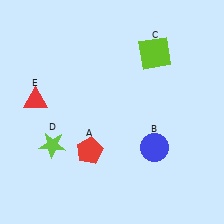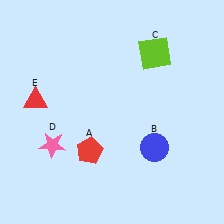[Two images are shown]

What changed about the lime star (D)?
In Image 1, D is lime. In Image 2, it changed to pink.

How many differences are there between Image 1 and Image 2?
There is 1 difference between the two images.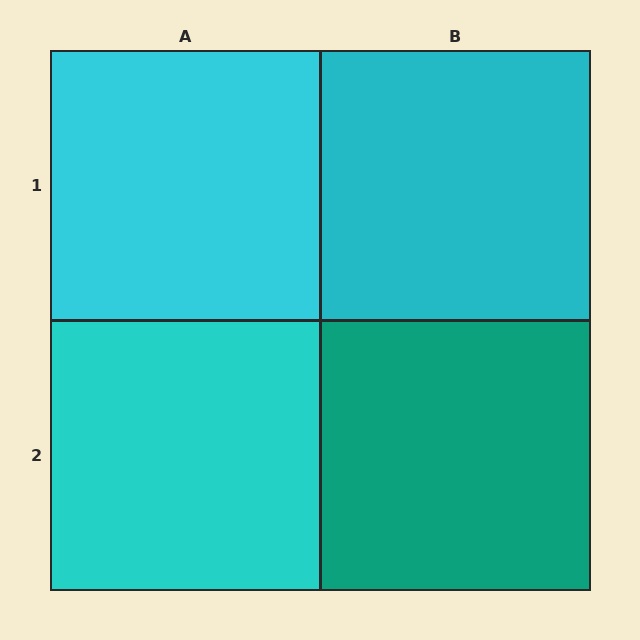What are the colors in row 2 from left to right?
Cyan, teal.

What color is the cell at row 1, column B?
Cyan.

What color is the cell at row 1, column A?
Cyan.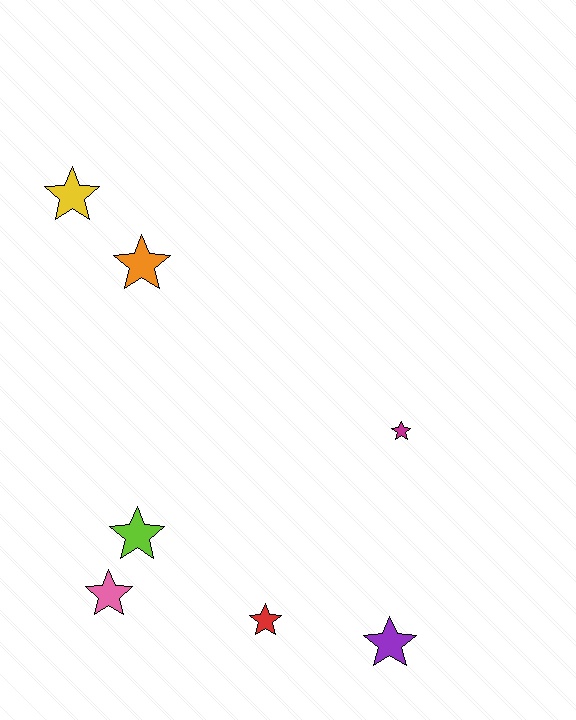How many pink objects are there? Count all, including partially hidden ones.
There is 1 pink object.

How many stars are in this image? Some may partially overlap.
There are 7 stars.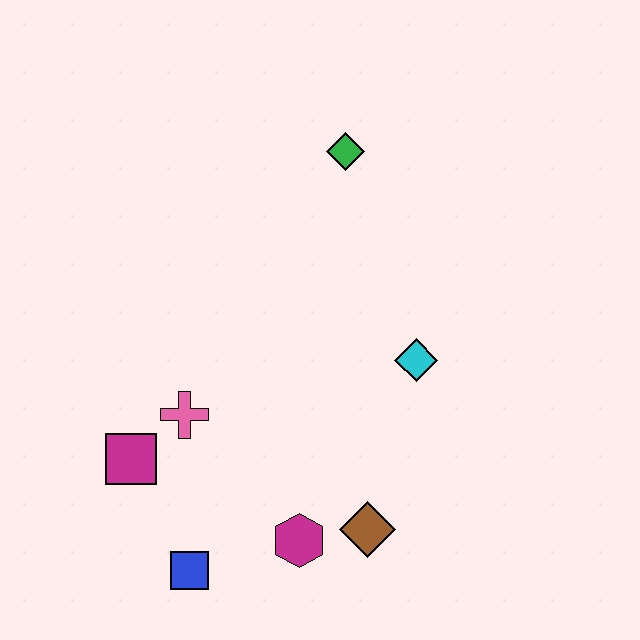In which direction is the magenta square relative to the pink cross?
The magenta square is to the left of the pink cross.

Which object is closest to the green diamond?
The cyan diamond is closest to the green diamond.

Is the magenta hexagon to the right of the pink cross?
Yes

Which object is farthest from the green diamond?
The blue square is farthest from the green diamond.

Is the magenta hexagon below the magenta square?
Yes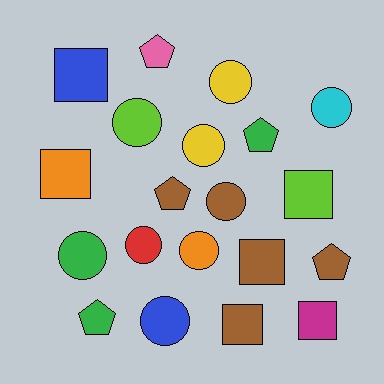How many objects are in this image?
There are 20 objects.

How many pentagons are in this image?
There are 5 pentagons.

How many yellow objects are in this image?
There are 2 yellow objects.